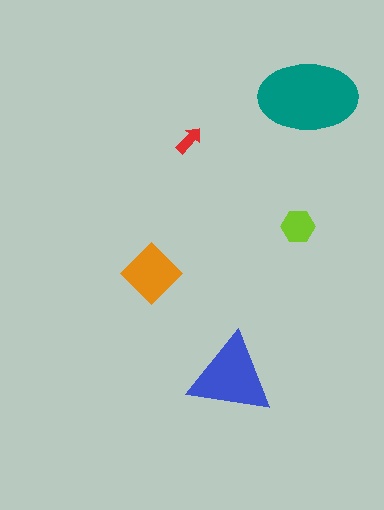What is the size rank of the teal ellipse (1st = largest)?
1st.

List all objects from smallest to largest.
The red arrow, the lime hexagon, the orange diamond, the blue triangle, the teal ellipse.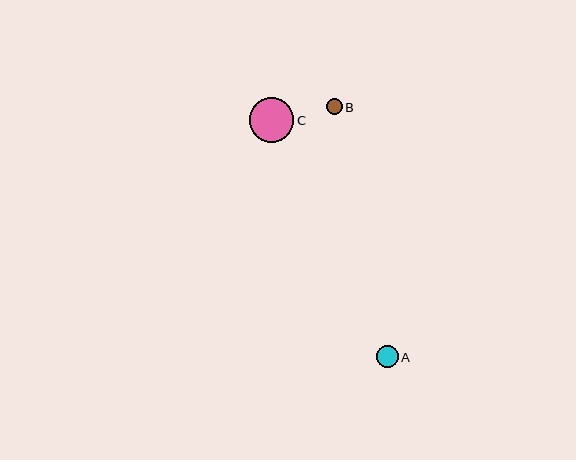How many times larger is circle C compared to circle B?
Circle C is approximately 2.9 times the size of circle B.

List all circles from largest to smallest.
From largest to smallest: C, A, B.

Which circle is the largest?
Circle C is the largest with a size of approximately 45 pixels.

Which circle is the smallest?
Circle B is the smallest with a size of approximately 15 pixels.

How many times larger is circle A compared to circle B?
Circle A is approximately 1.5 times the size of circle B.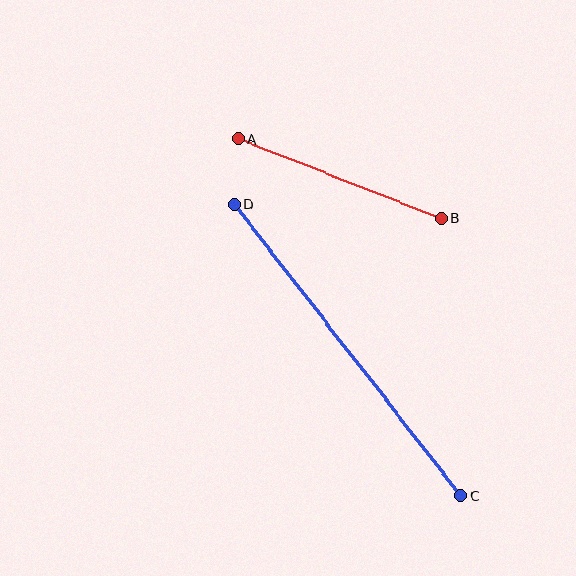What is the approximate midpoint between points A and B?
The midpoint is at approximately (340, 179) pixels.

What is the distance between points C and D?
The distance is approximately 369 pixels.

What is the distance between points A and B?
The distance is approximately 218 pixels.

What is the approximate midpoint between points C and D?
The midpoint is at approximately (348, 350) pixels.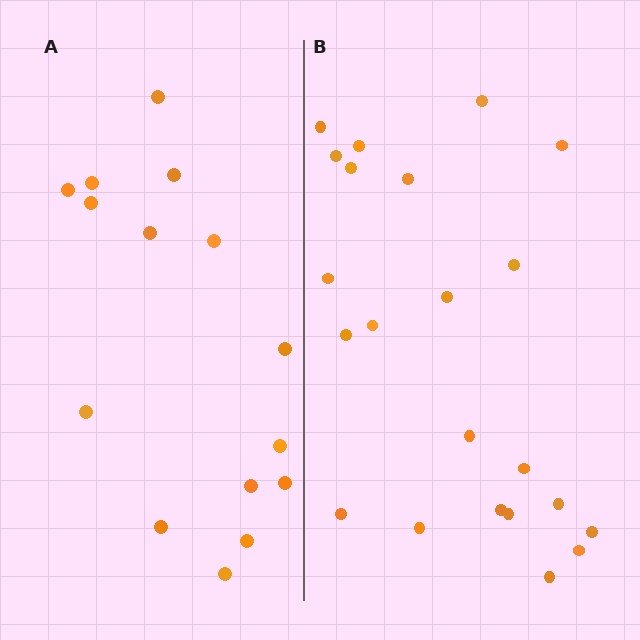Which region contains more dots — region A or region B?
Region B (the right region) has more dots.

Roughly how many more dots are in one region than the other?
Region B has roughly 8 or so more dots than region A.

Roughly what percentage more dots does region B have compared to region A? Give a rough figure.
About 45% more.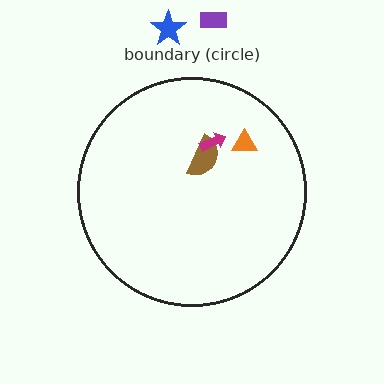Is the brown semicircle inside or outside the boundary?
Inside.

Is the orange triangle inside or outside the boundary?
Inside.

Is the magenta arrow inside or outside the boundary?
Inside.